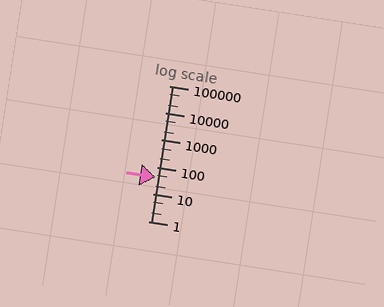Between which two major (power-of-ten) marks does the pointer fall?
The pointer is between 10 and 100.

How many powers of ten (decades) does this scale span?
The scale spans 5 decades, from 1 to 100000.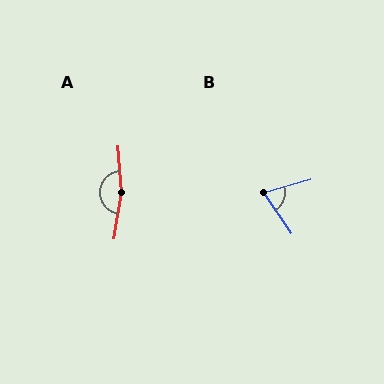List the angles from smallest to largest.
B (72°), A (167°).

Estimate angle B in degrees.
Approximately 72 degrees.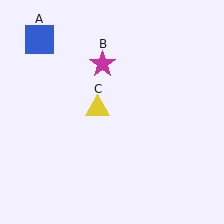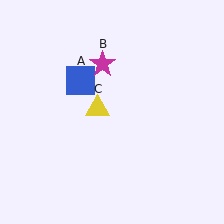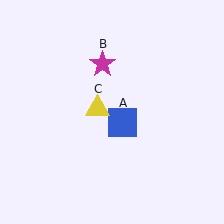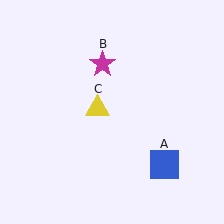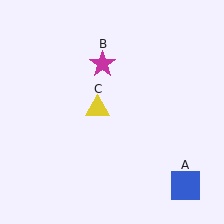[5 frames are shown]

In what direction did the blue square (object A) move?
The blue square (object A) moved down and to the right.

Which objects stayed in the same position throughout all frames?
Magenta star (object B) and yellow triangle (object C) remained stationary.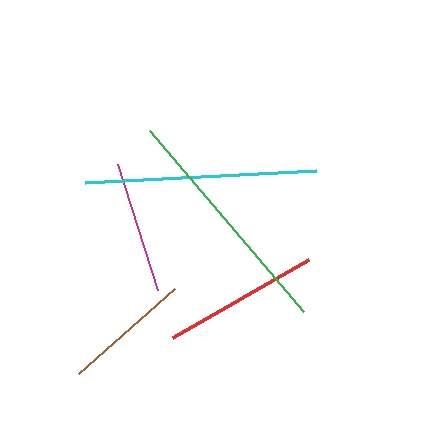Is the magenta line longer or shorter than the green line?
The green line is longer than the magenta line.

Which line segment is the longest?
The green line is the longest at approximately 237 pixels.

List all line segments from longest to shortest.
From longest to shortest: green, cyan, red, magenta, brown.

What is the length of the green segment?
The green segment is approximately 237 pixels long.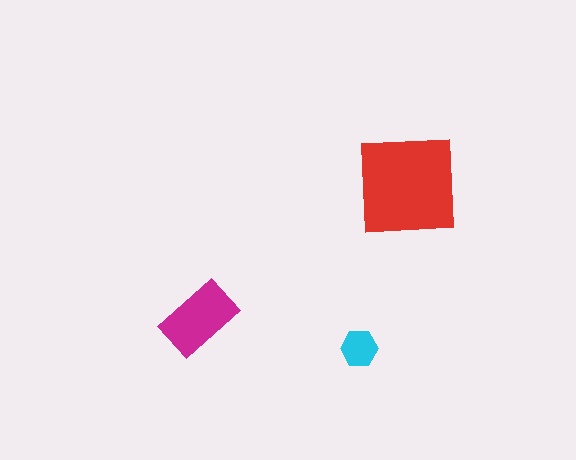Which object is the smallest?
The cyan hexagon.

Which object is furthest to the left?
The magenta rectangle is leftmost.